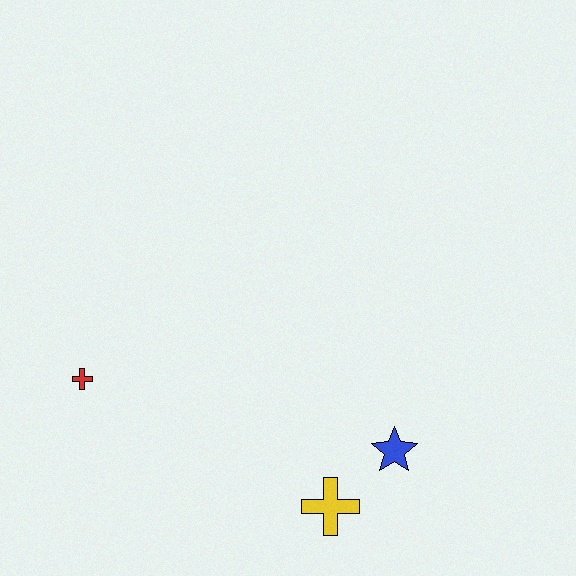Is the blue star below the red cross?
Yes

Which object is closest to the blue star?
The yellow cross is closest to the blue star.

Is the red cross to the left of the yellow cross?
Yes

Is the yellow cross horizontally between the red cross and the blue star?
Yes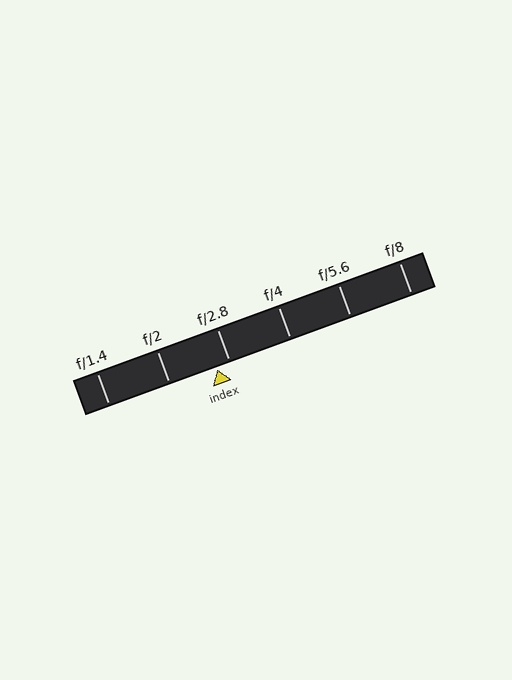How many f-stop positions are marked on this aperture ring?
There are 6 f-stop positions marked.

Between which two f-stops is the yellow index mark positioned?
The index mark is between f/2 and f/2.8.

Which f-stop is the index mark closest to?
The index mark is closest to f/2.8.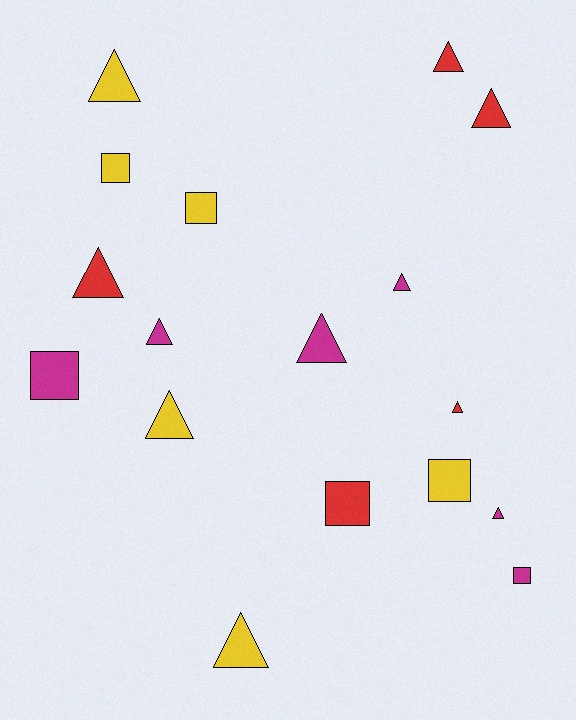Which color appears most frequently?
Magenta, with 6 objects.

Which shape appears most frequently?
Triangle, with 11 objects.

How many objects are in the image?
There are 17 objects.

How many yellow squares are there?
There are 3 yellow squares.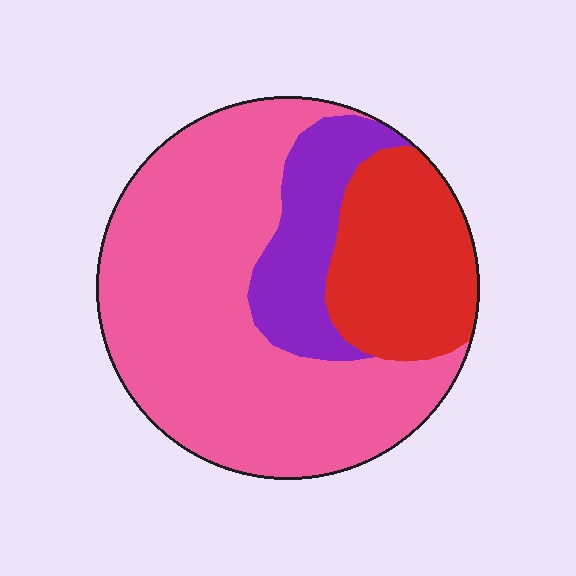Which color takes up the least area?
Purple, at roughly 15%.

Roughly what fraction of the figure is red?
Red takes up about one quarter (1/4) of the figure.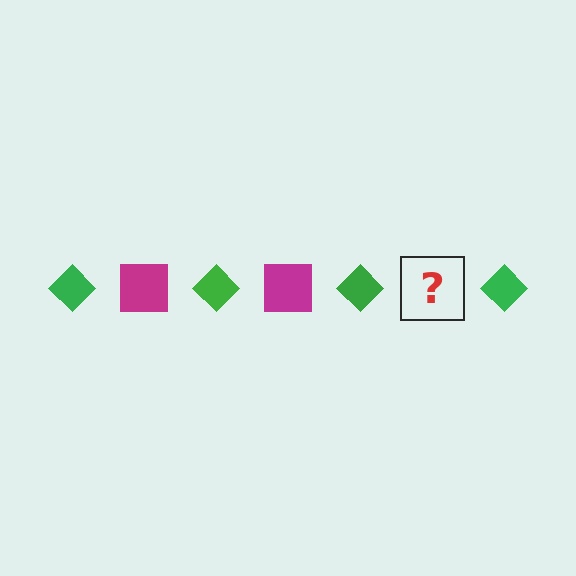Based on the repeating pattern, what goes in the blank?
The blank should be a magenta square.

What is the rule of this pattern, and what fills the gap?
The rule is that the pattern alternates between green diamond and magenta square. The gap should be filled with a magenta square.